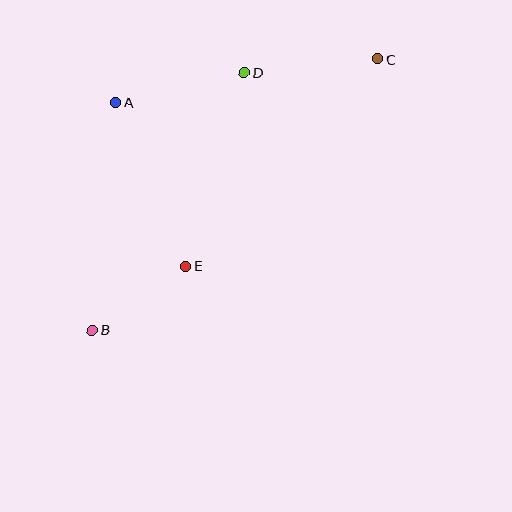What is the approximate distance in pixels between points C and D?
The distance between C and D is approximately 134 pixels.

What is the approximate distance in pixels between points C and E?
The distance between C and E is approximately 282 pixels.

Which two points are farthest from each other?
Points B and C are farthest from each other.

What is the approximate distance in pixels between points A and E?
The distance between A and E is approximately 178 pixels.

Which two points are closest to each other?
Points B and E are closest to each other.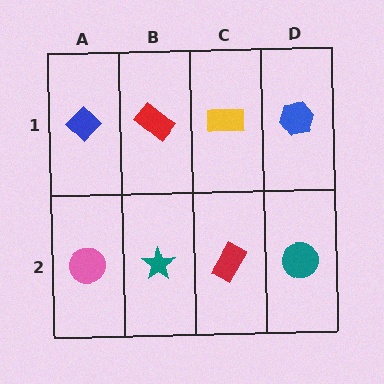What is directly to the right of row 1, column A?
A red rectangle.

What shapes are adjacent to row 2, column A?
A blue diamond (row 1, column A), a teal star (row 2, column B).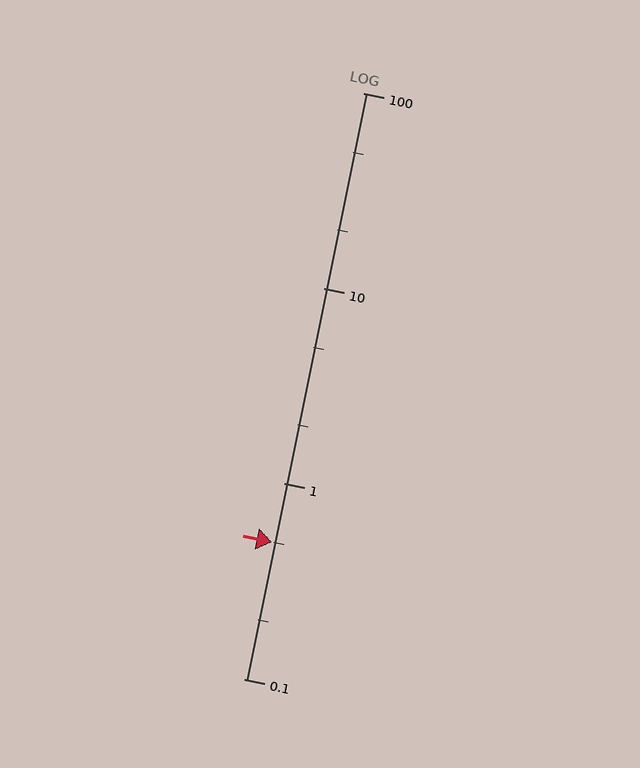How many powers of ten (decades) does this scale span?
The scale spans 3 decades, from 0.1 to 100.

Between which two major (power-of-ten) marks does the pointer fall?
The pointer is between 0.1 and 1.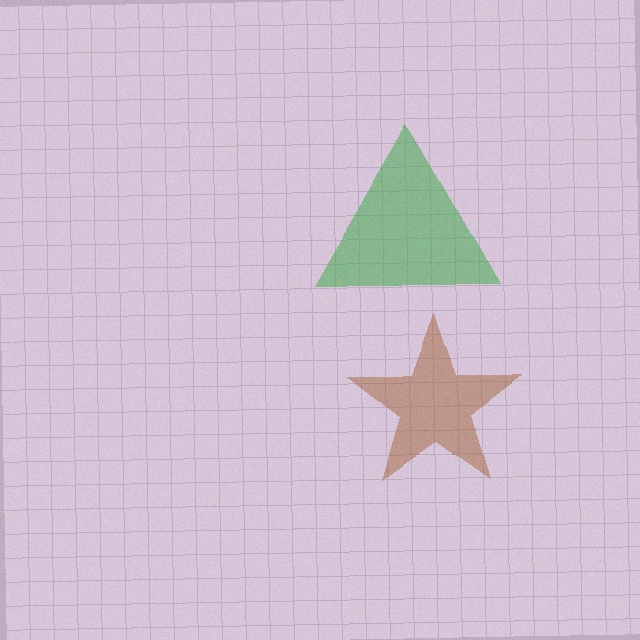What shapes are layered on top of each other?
The layered shapes are: a green triangle, a brown star.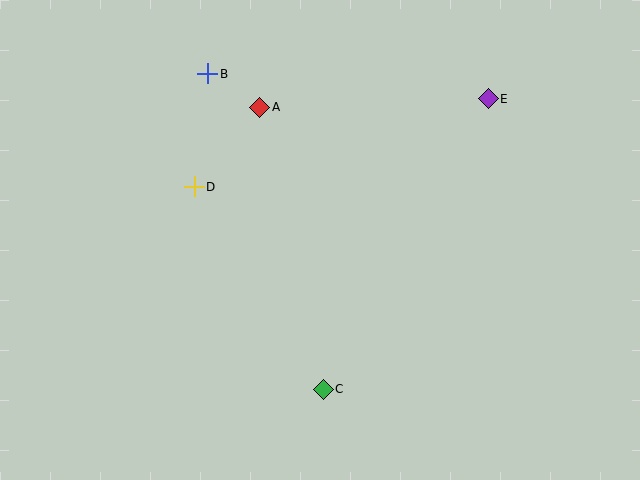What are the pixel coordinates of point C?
Point C is at (323, 389).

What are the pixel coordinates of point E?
Point E is at (488, 99).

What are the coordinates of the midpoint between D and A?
The midpoint between D and A is at (227, 147).